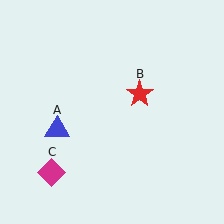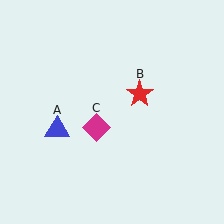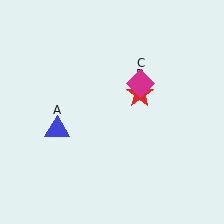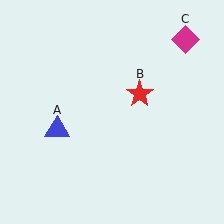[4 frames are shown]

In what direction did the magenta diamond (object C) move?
The magenta diamond (object C) moved up and to the right.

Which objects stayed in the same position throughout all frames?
Blue triangle (object A) and red star (object B) remained stationary.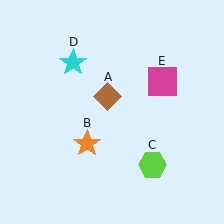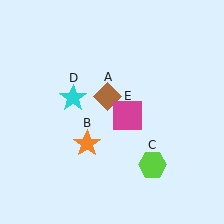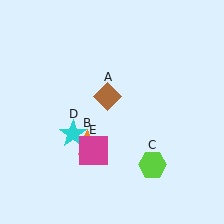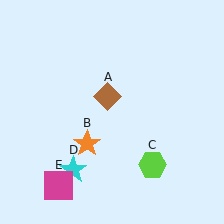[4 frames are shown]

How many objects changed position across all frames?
2 objects changed position: cyan star (object D), magenta square (object E).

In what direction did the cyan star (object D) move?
The cyan star (object D) moved down.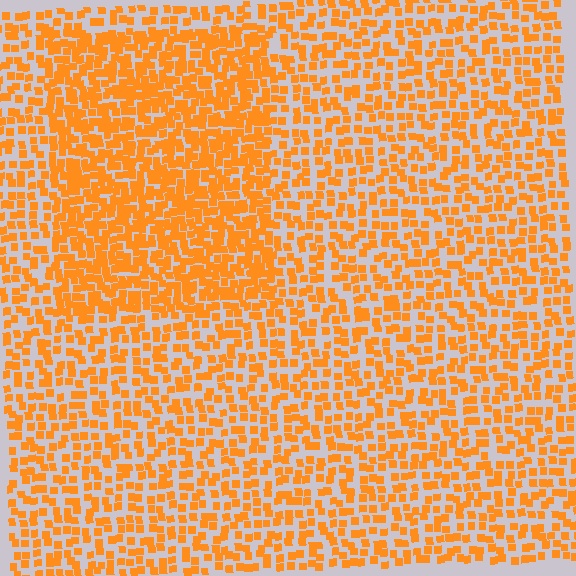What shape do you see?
I see a rectangle.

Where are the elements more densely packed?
The elements are more densely packed inside the rectangle boundary.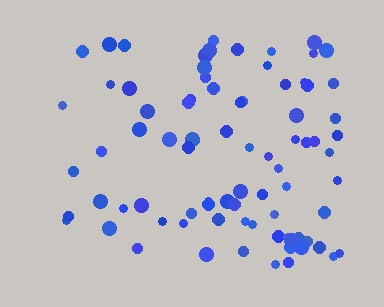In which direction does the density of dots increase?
From left to right, with the right side densest.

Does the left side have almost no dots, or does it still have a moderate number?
Still a moderate number, just noticeably fewer than the right.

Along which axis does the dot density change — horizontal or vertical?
Horizontal.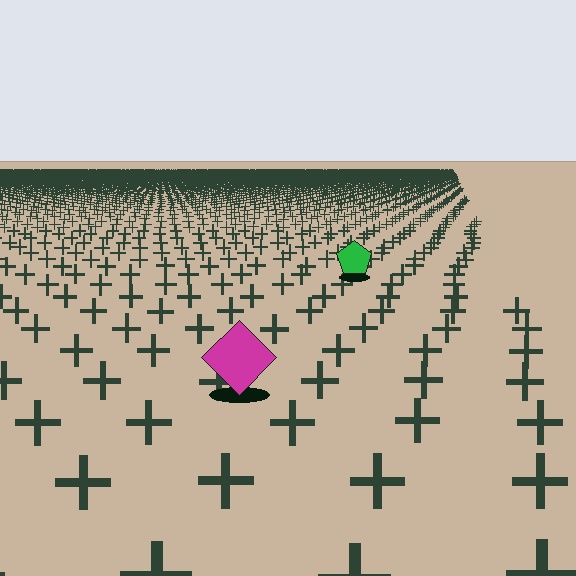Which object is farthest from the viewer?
The green pentagon is farthest from the viewer. It appears smaller and the ground texture around it is denser.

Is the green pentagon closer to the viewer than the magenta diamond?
No. The magenta diamond is closer — you can tell from the texture gradient: the ground texture is coarser near it.